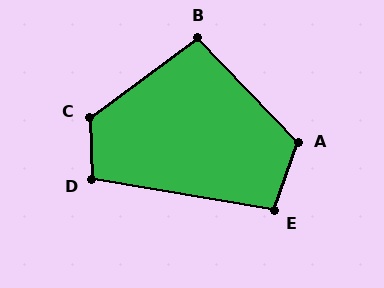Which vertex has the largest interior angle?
C, at approximately 124 degrees.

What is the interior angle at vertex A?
Approximately 117 degrees (obtuse).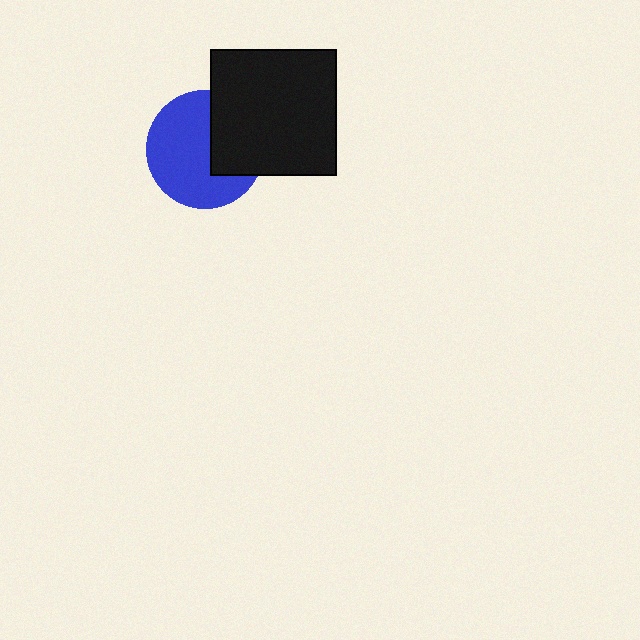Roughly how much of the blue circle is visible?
Most of it is visible (roughly 65%).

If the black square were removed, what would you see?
You would see the complete blue circle.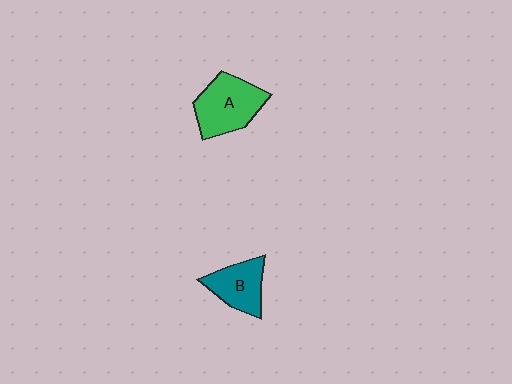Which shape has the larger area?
Shape A (green).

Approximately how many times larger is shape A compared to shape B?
Approximately 1.4 times.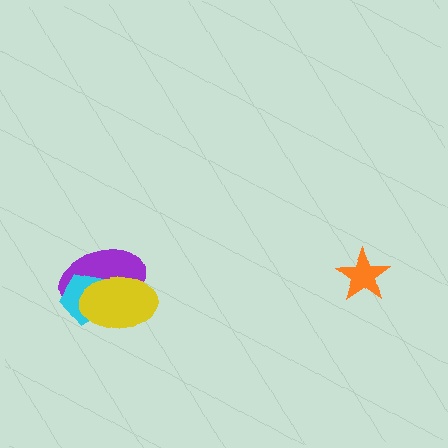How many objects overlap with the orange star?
0 objects overlap with the orange star.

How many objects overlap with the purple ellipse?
2 objects overlap with the purple ellipse.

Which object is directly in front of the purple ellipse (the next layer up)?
The cyan pentagon is directly in front of the purple ellipse.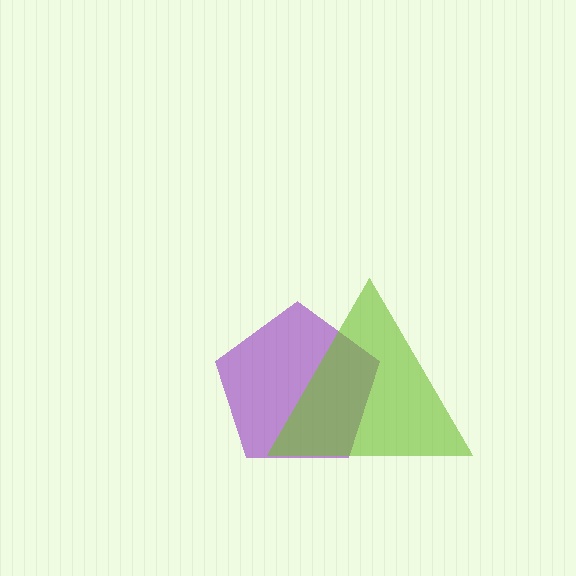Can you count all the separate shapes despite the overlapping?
Yes, there are 2 separate shapes.